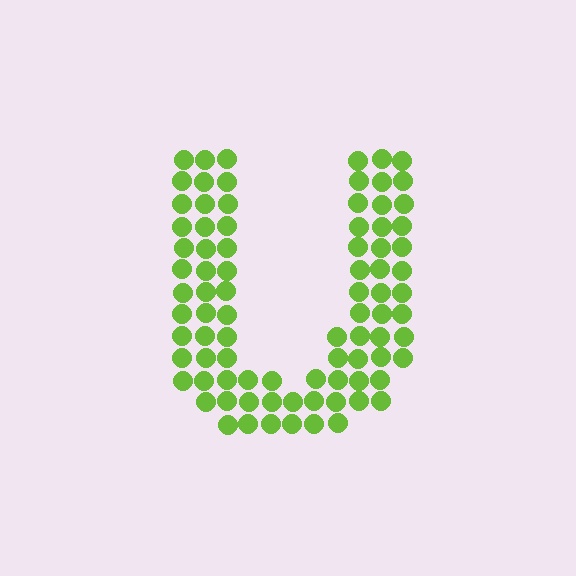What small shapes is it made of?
It is made of small circles.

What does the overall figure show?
The overall figure shows the letter U.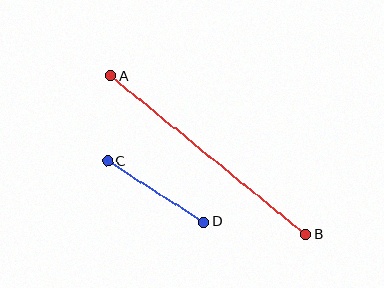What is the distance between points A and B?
The distance is approximately 251 pixels.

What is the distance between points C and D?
The distance is approximately 114 pixels.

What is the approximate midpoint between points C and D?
The midpoint is at approximately (156, 192) pixels.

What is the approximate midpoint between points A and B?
The midpoint is at approximately (208, 155) pixels.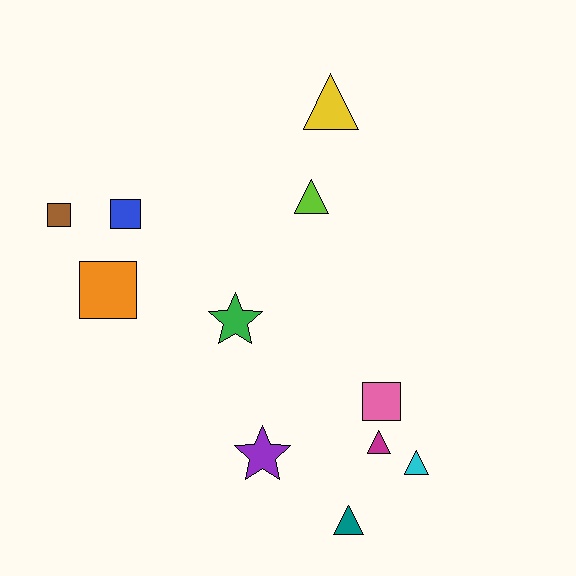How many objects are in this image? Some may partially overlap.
There are 11 objects.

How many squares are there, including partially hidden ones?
There are 4 squares.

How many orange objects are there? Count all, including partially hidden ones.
There is 1 orange object.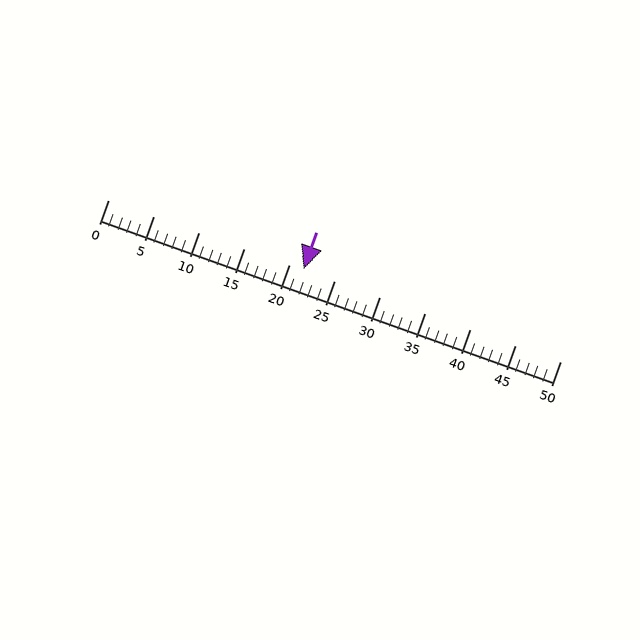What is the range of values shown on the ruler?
The ruler shows values from 0 to 50.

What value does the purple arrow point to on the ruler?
The purple arrow points to approximately 22.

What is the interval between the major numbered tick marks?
The major tick marks are spaced 5 units apart.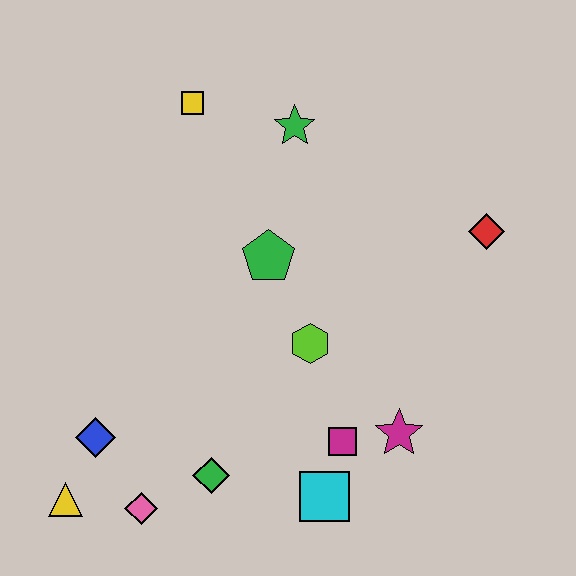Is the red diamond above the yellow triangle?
Yes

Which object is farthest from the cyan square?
The yellow square is farthest from the cyan square.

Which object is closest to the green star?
The yellow square is closest to the green star.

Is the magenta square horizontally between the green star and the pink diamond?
No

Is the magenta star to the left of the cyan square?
No